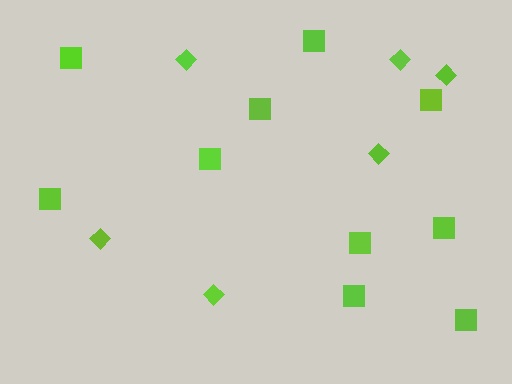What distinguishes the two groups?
There are 2 groups: one group of diamonds (6) and one group of squares (10).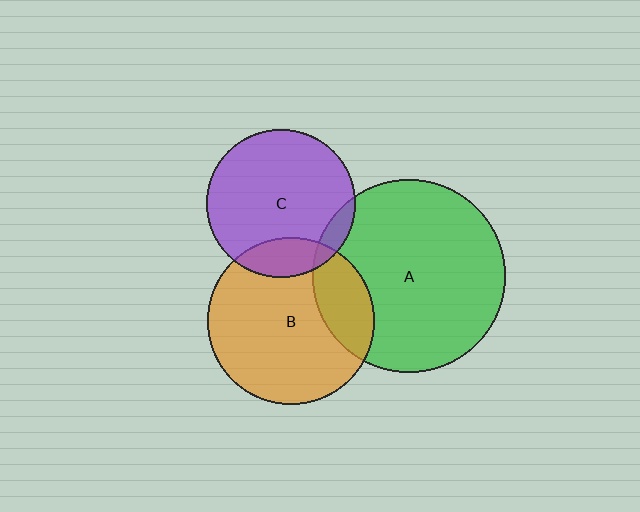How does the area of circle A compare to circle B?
Approximately 1.3 times.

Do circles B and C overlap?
Yes.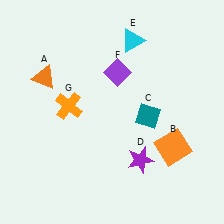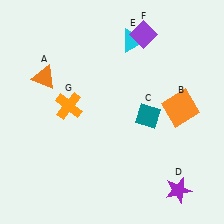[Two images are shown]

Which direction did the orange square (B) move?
The orange square (B) moved up.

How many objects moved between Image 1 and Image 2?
3 objects moved between the two images.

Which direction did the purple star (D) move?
The purple star (D) moved right.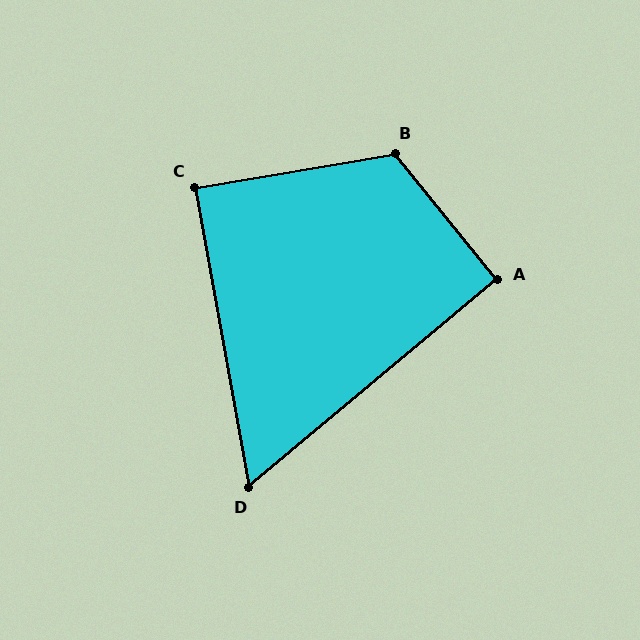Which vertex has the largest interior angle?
B, at approximately 120 degrees.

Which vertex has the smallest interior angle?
D, at approximately 60 degrees.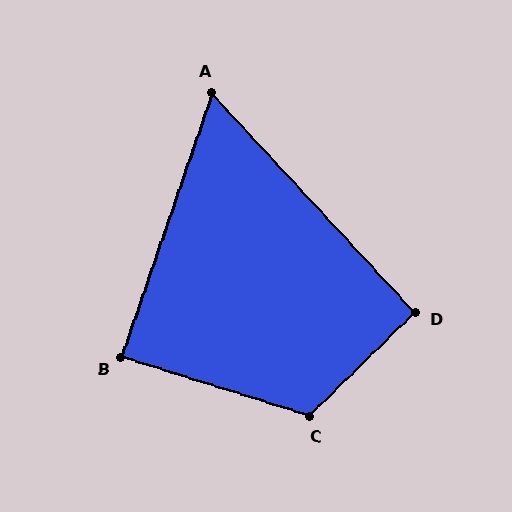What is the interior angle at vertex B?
Approximately 89 degrees (approximately right).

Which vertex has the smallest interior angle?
A, at approximately 62 degrees.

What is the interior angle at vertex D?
Approximately 91 degrees (approximately right).